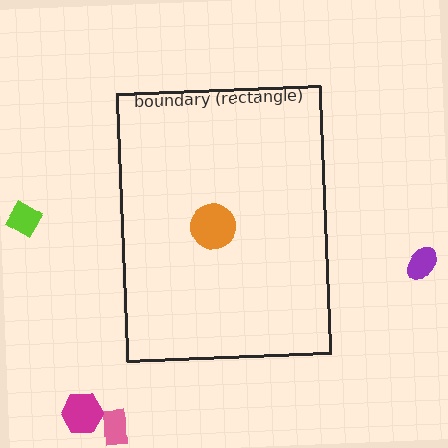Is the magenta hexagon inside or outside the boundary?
Outside.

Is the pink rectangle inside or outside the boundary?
Outside.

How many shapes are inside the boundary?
1 inside, 4 outside.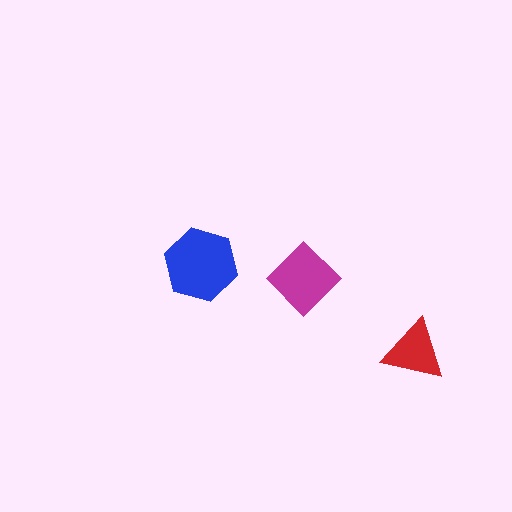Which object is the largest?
The blue hexagon.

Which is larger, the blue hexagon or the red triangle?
The blue hexagon.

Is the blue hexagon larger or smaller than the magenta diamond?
Larger.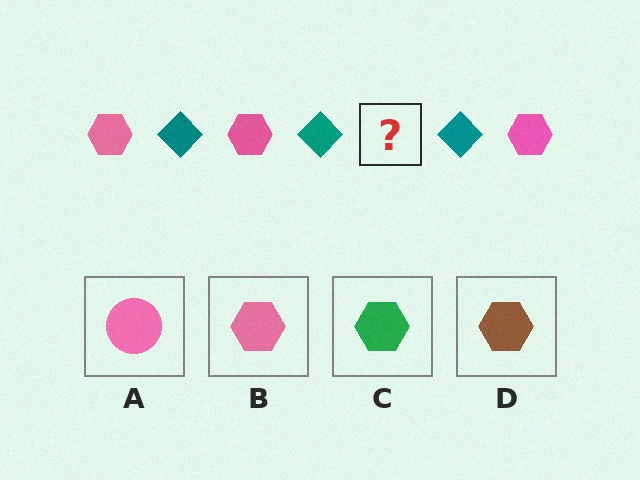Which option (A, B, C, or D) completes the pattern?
B.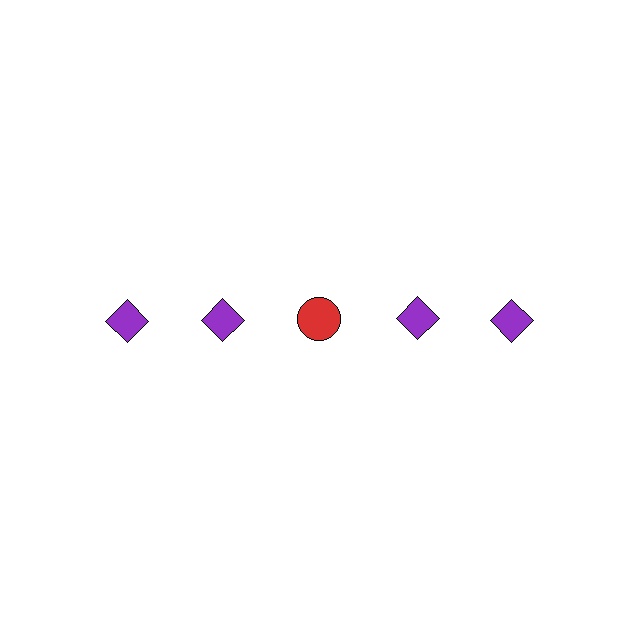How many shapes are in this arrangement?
There are 5 shapes arranged in a grid pattern.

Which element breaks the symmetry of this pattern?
The red circle in the top row, center column breaks the symmetry. All other shapes are purple diamonds.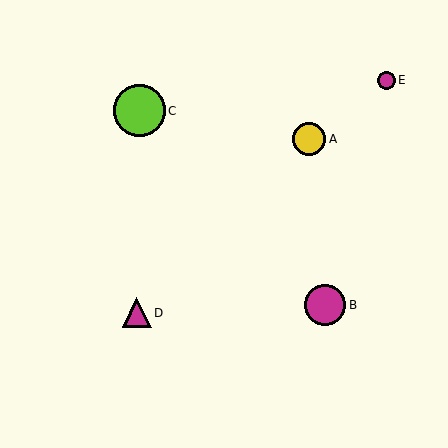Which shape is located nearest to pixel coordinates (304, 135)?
The yellow circle (labeled A) at (309, 139) is nearest to that location.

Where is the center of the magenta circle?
The center of the magenta circle is at (325, 305).